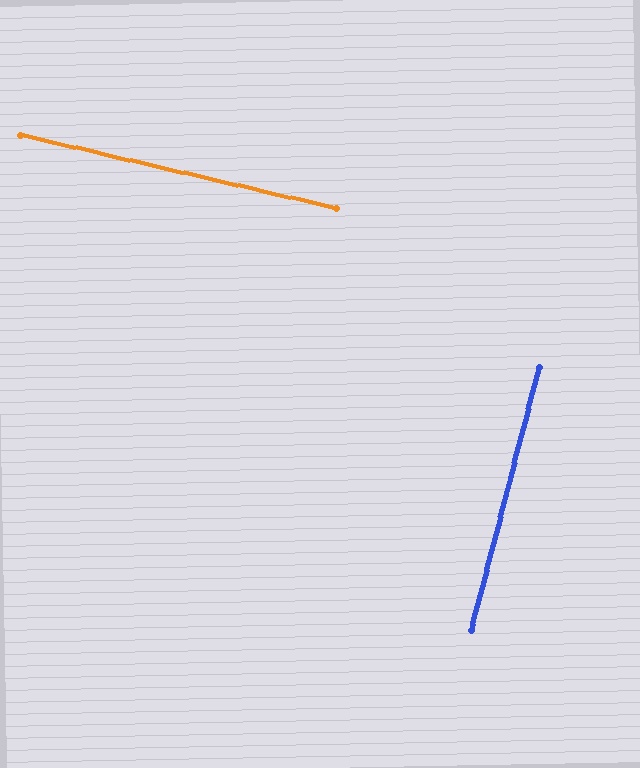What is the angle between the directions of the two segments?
Approximately 88 degrees.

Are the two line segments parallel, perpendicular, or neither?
Perpendicular — they meet at approximately 88°.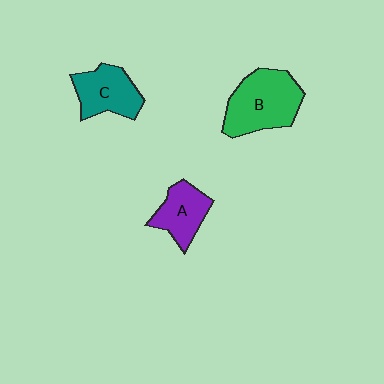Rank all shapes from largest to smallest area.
From largest to smallest: B (green), C (teal), A (purple).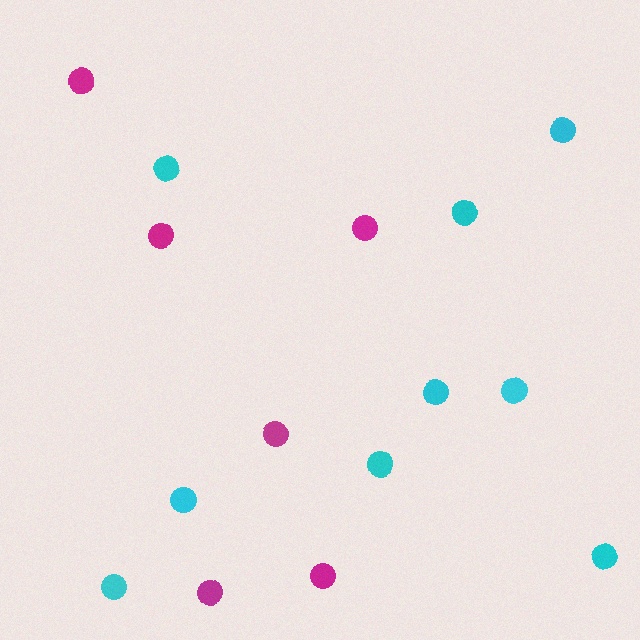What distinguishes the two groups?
There are 2 groups: one group of cyan circles (9) and one group of magenta circles (6).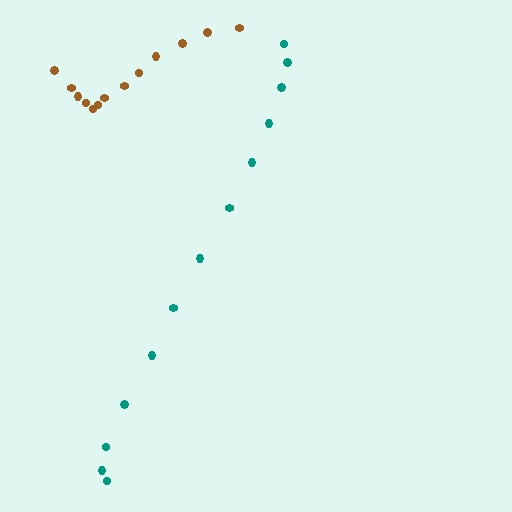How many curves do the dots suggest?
There are 2 distinct paths.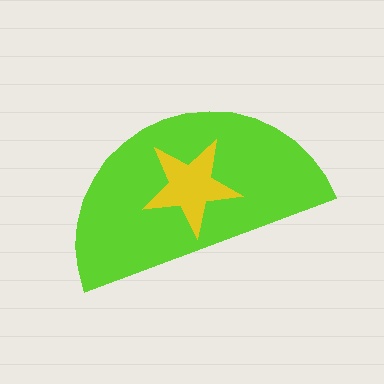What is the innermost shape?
The yellow star.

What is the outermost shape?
The lime semicircle.